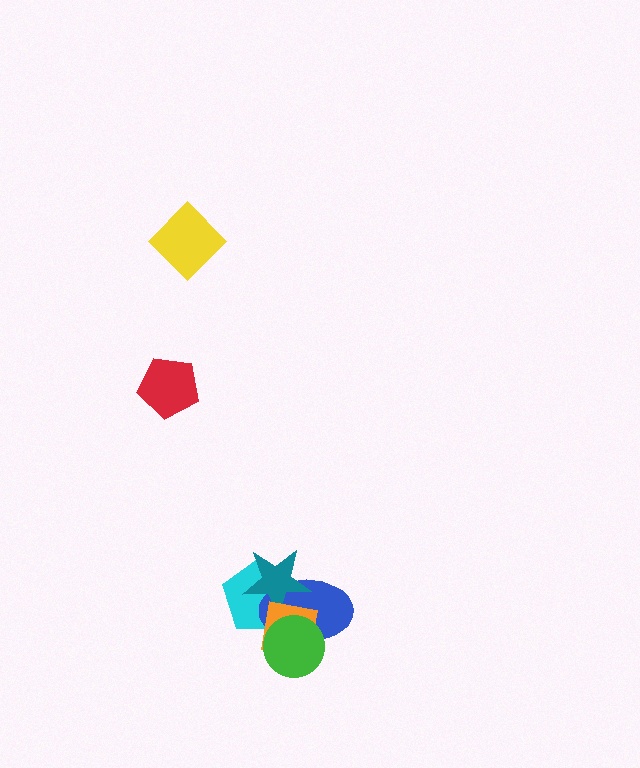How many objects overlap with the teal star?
3 objects overlap with the teal star.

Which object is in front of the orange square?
The green circle is in front of the orange square.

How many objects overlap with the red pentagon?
0 objects overlap with the red pentagon.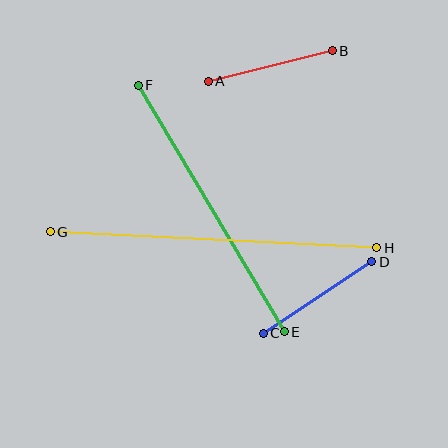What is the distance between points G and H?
The distance is approximately 327 pixels.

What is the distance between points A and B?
The distance is approximately 128 pixels.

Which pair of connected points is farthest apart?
Points G and H are farthest apart.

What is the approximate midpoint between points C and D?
The midpoint is at approximately (318, 298) pixels.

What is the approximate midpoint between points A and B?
The midpoint is at approximately (270, 66) pixels.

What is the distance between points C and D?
The distance is approximately 130 pixels.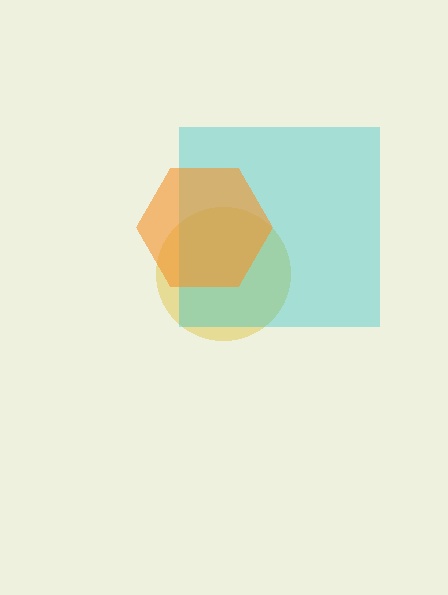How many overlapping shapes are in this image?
There are 3 overlapping shapes in the image.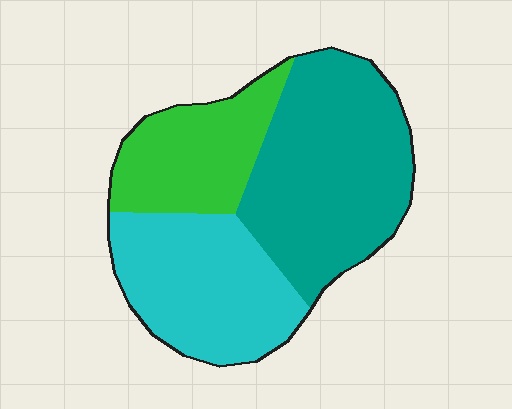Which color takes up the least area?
Green, at roughly 25%.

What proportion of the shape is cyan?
Cyan takes up about one third (1/3) of the shape.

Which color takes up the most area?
Teal, at roughly 45%.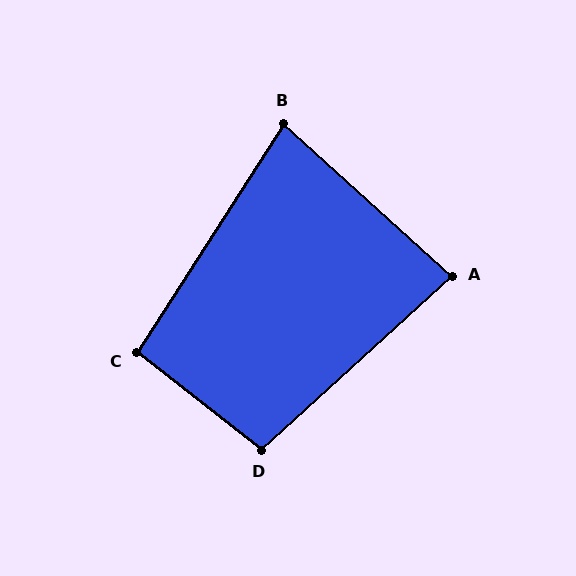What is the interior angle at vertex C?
Approximately 96 degrees (obtuse).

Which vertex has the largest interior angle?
D, at approximately 100 degrees.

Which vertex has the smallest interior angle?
B, at approximately 80 degrees.